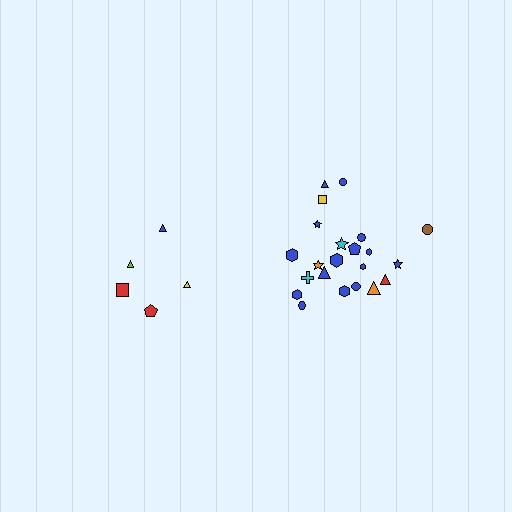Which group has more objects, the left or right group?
The right group.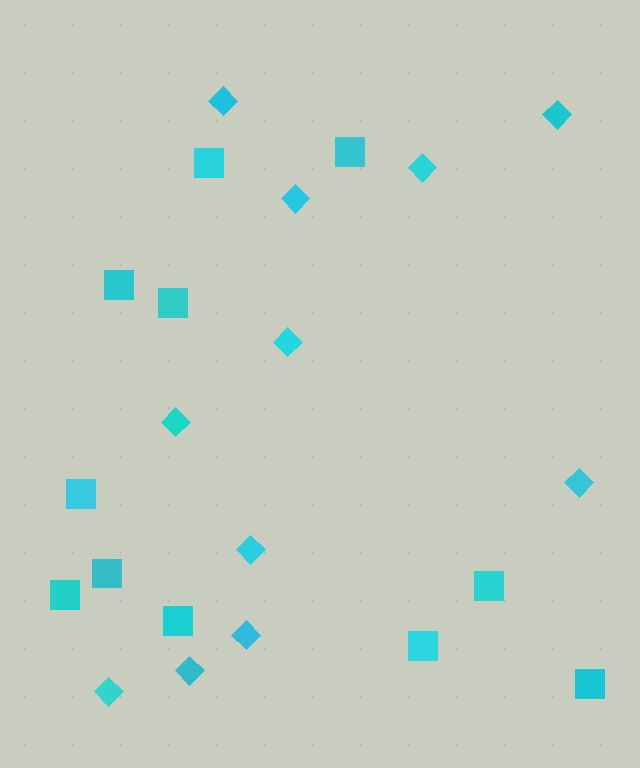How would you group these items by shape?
There are 2 groups: one group of diamonds (11) and one group of squares (11).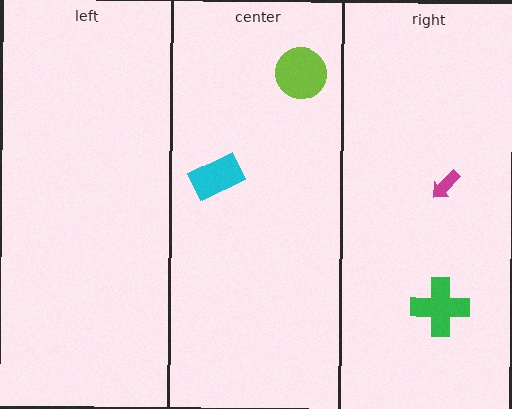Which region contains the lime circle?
The center region.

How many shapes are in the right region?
2.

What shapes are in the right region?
The green cross, the magenta arrow.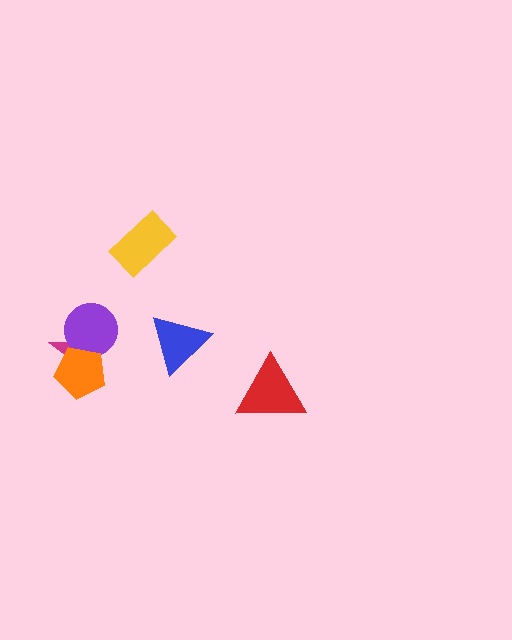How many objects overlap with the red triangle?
0 objects overlap with the red triangle.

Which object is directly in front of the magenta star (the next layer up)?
The purple circle is directly in front of the magenta star.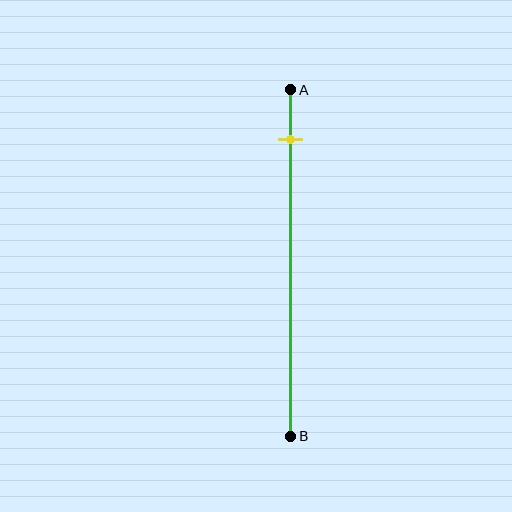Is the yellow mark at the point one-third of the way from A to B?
No, the mark is at about 15% from A, not at the 33% one-third point.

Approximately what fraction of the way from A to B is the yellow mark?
The yellow mark is approximately 15% of the way from A to B.